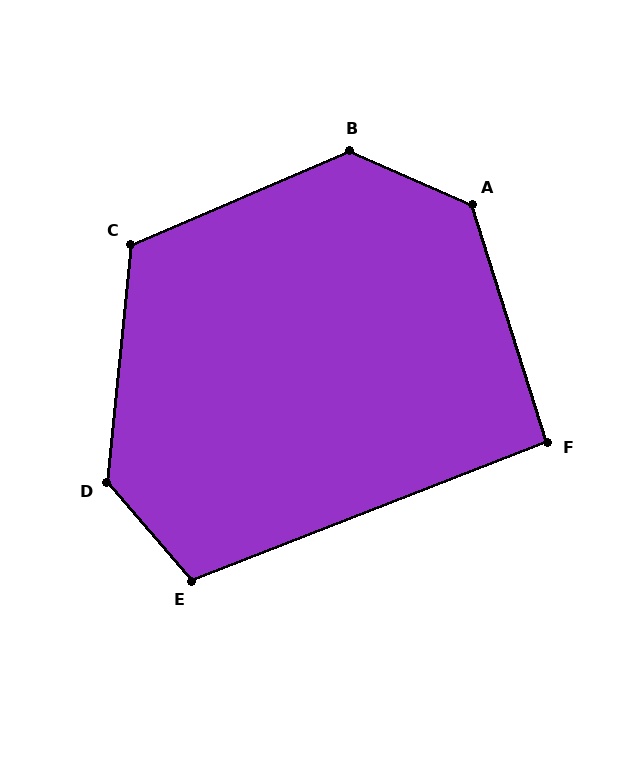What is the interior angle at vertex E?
Approximately 110 degrees (obtuse).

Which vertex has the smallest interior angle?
F, at approximately 94 degrees.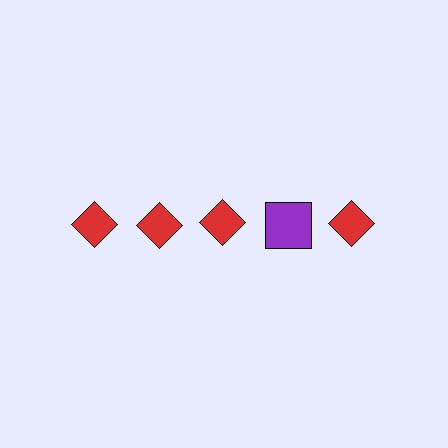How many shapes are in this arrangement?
There are 5 shapes arranged in a grid pattern.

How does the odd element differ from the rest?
It differs in both color (purple instead of red) and shape (square instead of diamond).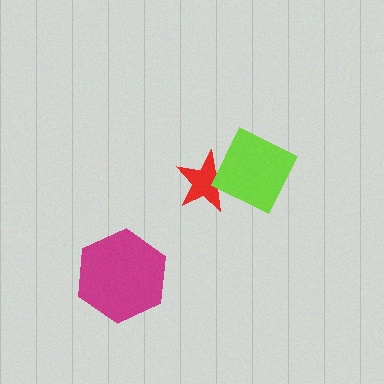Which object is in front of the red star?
The lime diamond is in front of the red star.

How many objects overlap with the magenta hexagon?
0 objects overlap with the magenta hexagon.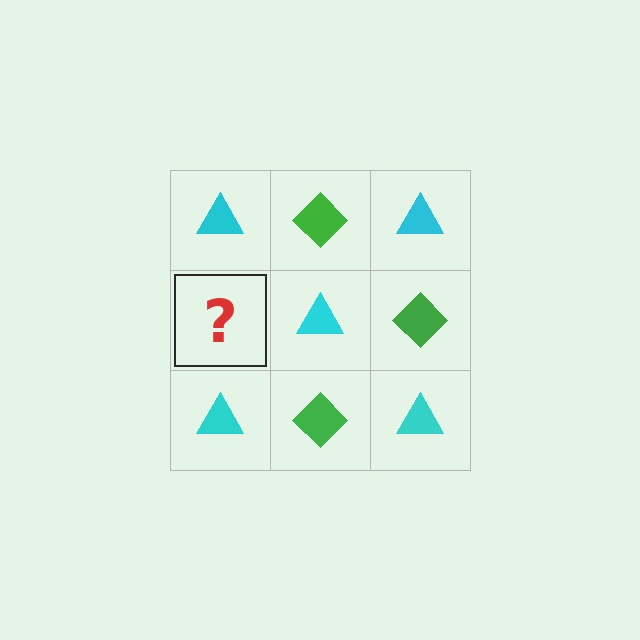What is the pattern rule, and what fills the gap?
The rule is that it alternates cyan triangle and green diamond in a checkerboard pattern. The gap should be filled with a green diamond.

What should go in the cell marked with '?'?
The missing cell should contain a green diamond.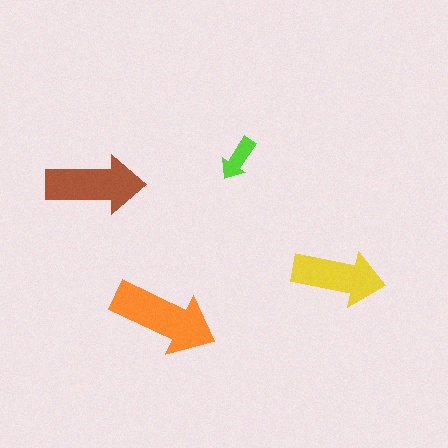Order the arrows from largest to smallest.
the orange one, the brown one, the yellow one, the lime one.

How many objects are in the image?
There are 4 objects in the image.